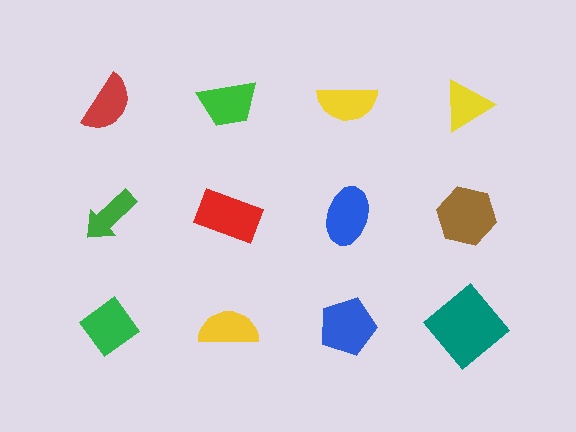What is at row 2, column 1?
A green arrow.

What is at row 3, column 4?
A teal diamond.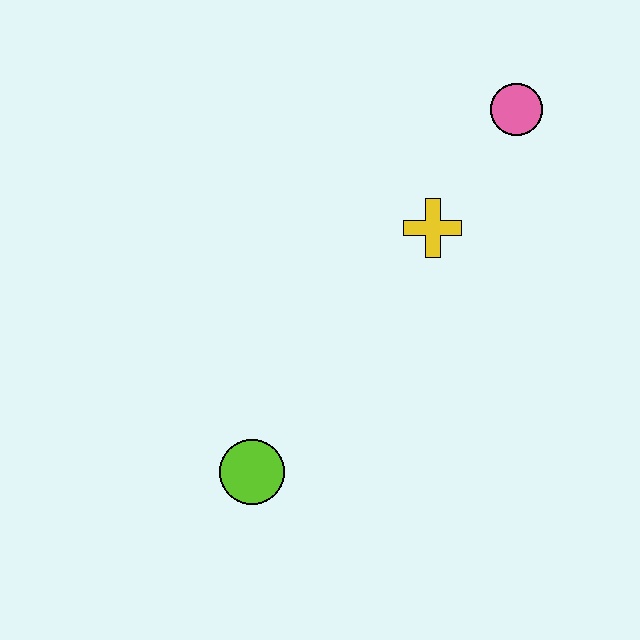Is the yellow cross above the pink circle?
No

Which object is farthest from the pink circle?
The lime circle is farthest from the pink circle.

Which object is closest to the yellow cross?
The pink circle is closest to the yellow cross.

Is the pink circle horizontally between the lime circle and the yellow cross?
No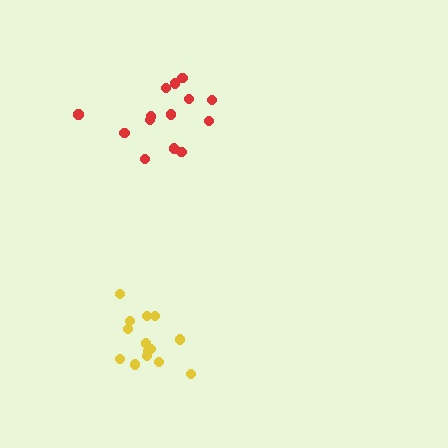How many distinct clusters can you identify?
There are 2 distinct clusters.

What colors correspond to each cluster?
The clusters are colored: red, yellow.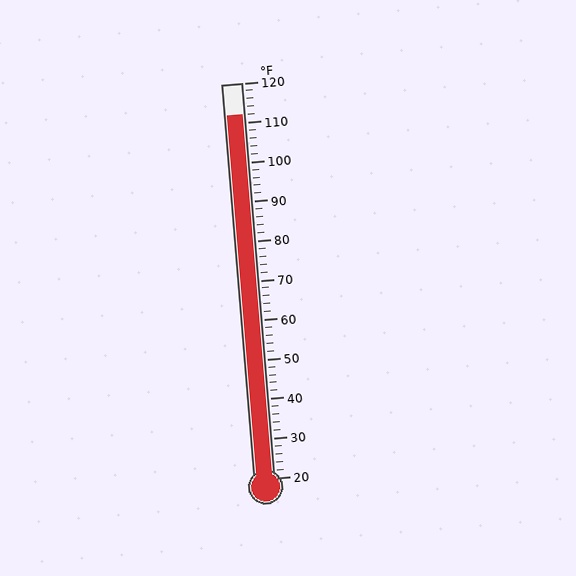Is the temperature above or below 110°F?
The temperature is above 110°F.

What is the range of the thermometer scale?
The thermometer scale ranges from 20°F to 120°F.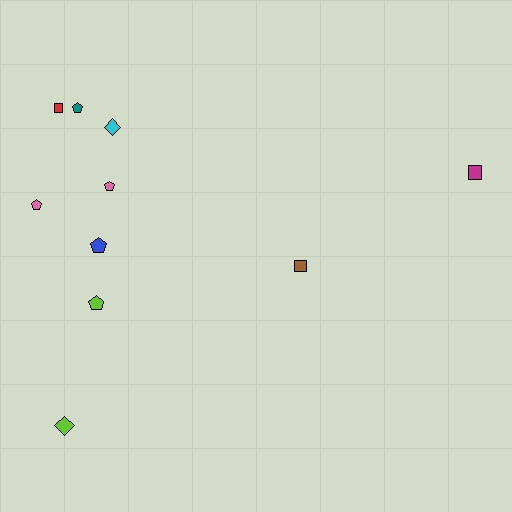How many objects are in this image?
There are 10 objects.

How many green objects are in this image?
There are no green objects.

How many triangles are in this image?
There are no triangles.